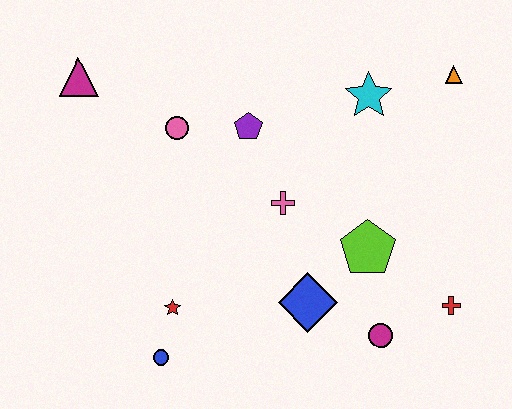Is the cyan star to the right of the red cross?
No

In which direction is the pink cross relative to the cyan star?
The pink cross is below the cyan star.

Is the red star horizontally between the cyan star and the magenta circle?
No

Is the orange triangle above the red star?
Yes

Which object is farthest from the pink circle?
The red cross is farthest from the pink circle.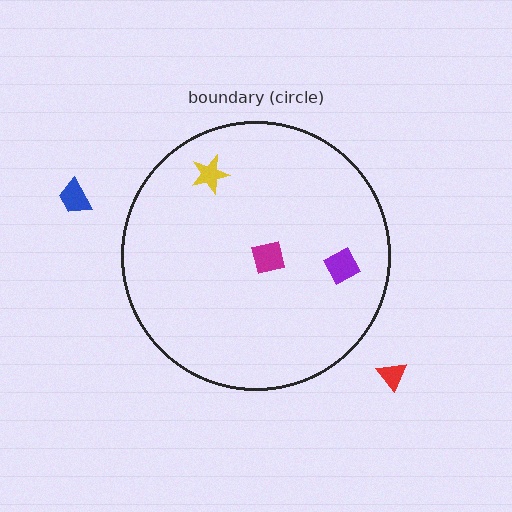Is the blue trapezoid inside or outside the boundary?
Outside.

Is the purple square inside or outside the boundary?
Inside.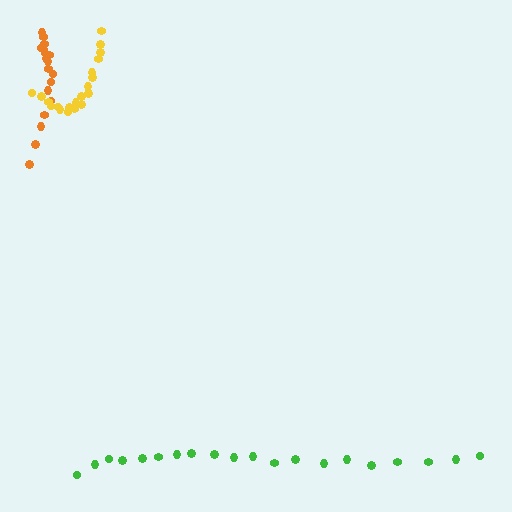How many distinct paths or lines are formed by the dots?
There are 3 distinct paths.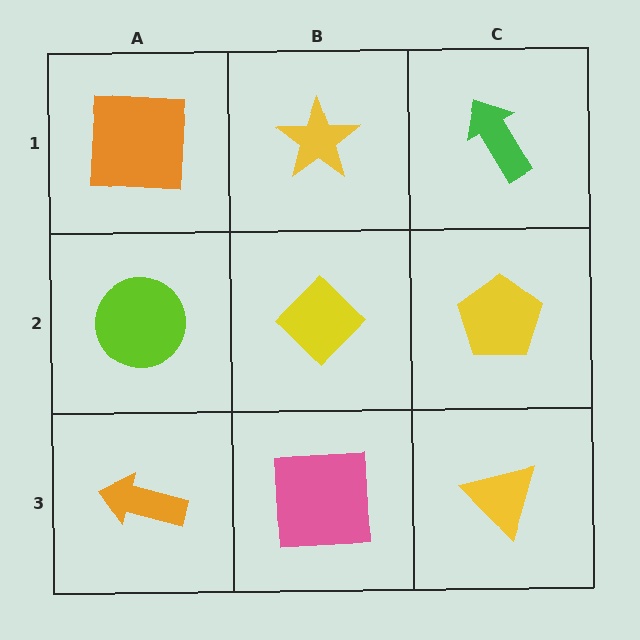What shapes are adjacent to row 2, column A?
An orange square (row 1, column A), an orange arrow (row 3, column A), a yellow diamond (row 2, column B).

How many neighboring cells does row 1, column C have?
2.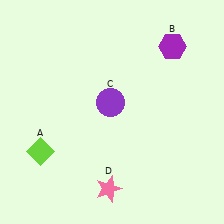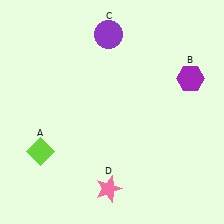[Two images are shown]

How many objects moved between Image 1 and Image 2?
2 objects moved between the two images.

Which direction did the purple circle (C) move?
The purple circle (C) moved up.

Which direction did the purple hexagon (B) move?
The purple hexagon (B) moved down.